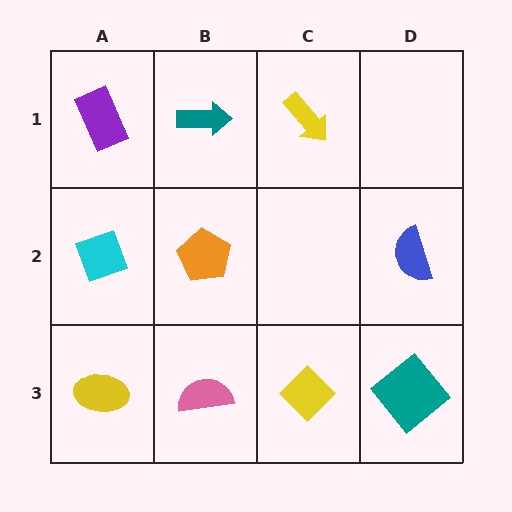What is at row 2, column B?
An orange pentagon.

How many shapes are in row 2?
3 shapes.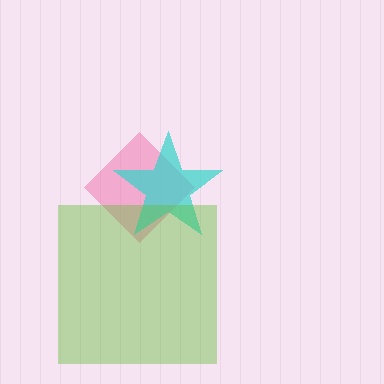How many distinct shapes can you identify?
There are 3 distinct shapes: a pink diamond, a cyan star, a lime square.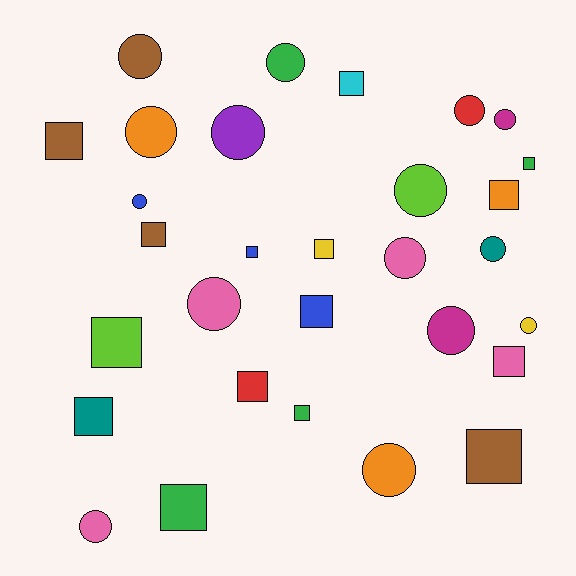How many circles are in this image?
There are 15 circles.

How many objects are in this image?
There are 30 objects.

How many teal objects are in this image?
There are 2 teal objects.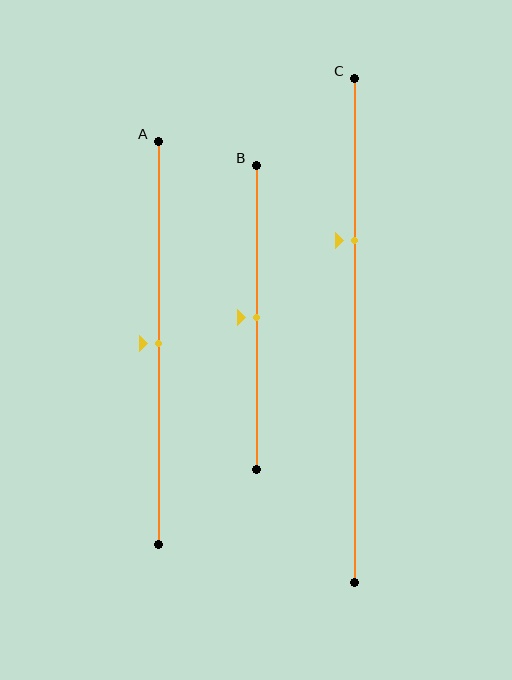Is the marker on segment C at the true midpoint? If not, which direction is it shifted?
No, the marker on segment C is shifted upward by about 18% of the segment length.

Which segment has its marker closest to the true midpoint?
Segment A has its marker closest to the true midpoint.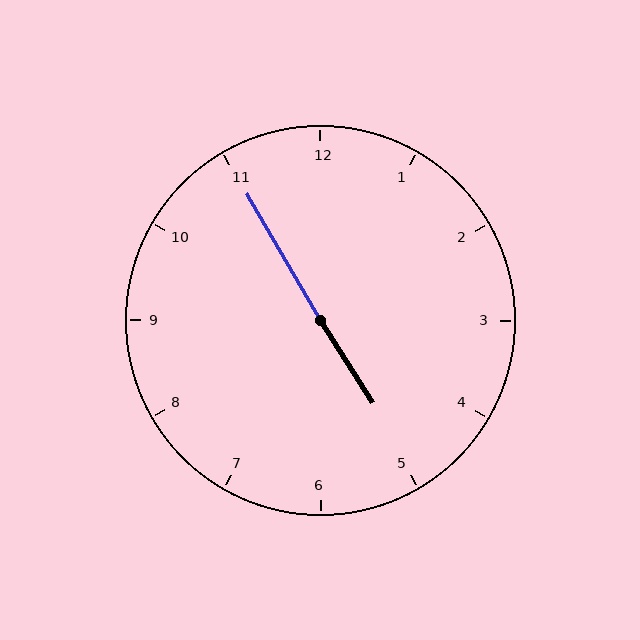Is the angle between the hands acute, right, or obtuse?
It is obtuse.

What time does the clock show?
4:55.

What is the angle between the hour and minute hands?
Approximately 178 degrees.